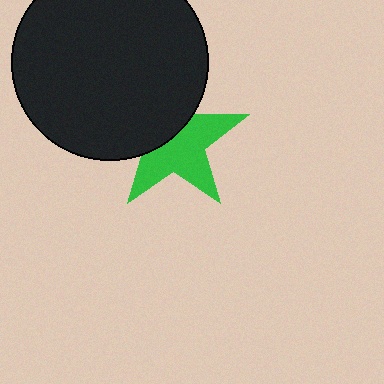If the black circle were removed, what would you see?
You would see the complete green star.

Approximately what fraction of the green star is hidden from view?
Roughly 42% of the green star is hidden behind the black circle.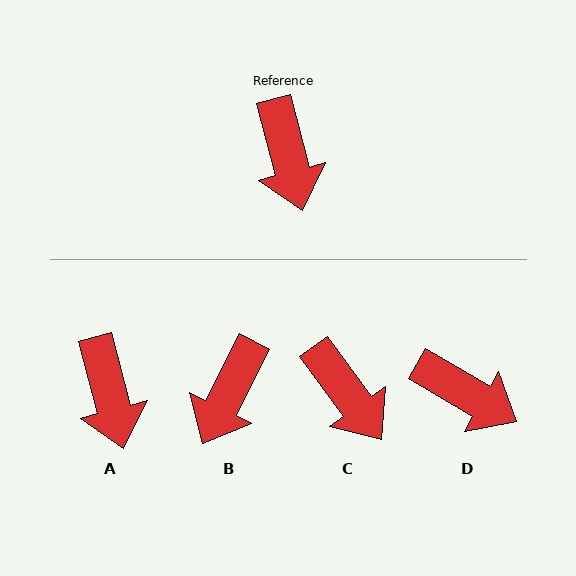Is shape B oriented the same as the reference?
No, it is off by about 41 degrees.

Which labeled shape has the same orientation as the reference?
A.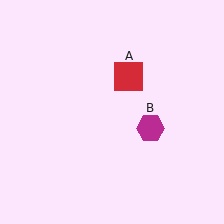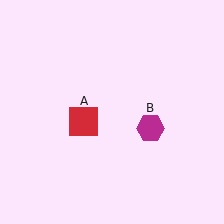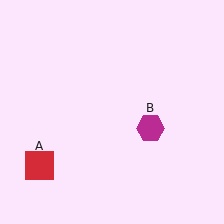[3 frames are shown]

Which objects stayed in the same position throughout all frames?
Magenta hexagon (object B) remained stationary.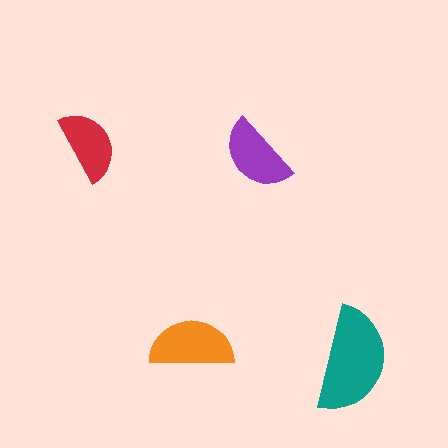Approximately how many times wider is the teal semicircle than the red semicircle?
About 1.5 times wider.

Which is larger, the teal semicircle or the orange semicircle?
The teal one.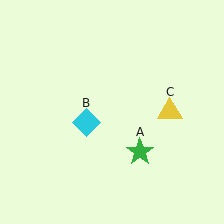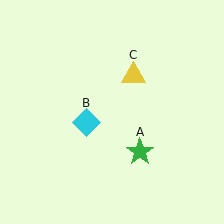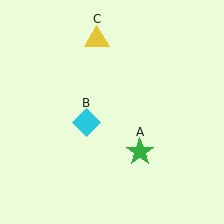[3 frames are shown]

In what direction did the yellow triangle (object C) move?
The yellow triangle (object C) moved up and to the left.